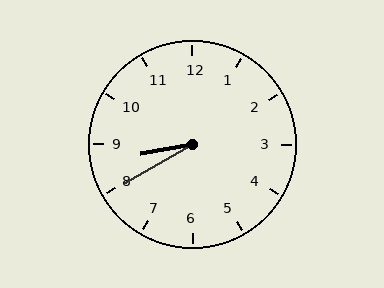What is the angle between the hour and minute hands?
Approximately 20 degrees.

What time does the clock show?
8:40.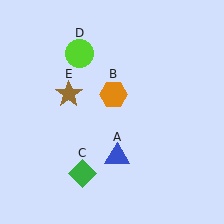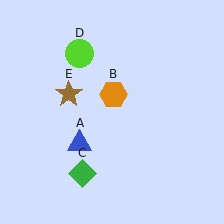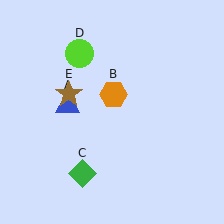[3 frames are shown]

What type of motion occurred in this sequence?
The blue triangle (object A) rotated clockwise around the center of the scene.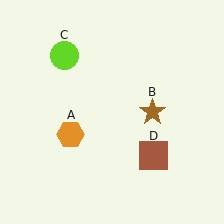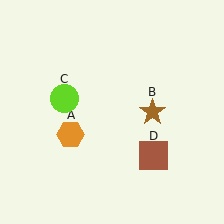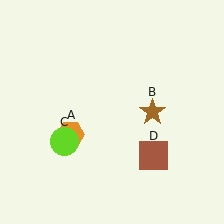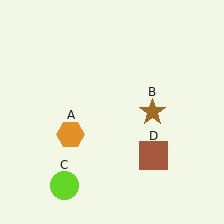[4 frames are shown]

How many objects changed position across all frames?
1 object changed position: lime circle (object C).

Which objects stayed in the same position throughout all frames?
Orange hexagon (object A) and brown star (object B) and brown square (object D) remained stationary.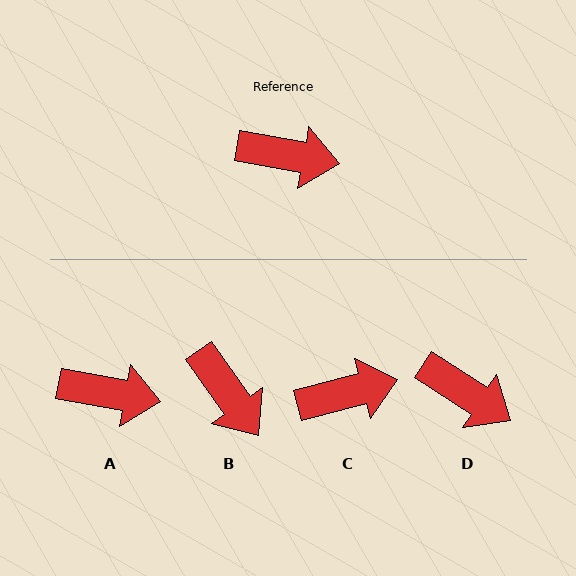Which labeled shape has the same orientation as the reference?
A.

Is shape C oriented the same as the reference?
No, it is off by about 25 degrees.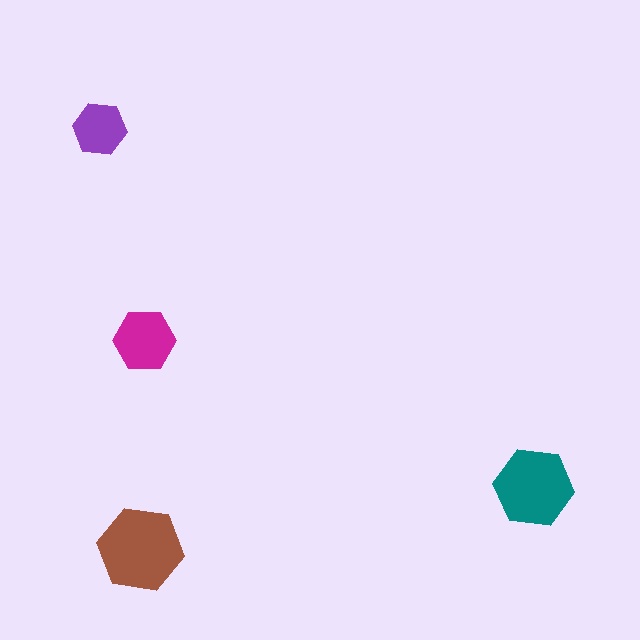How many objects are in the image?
There are 4 objects in the image.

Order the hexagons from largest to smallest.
the brown one, the teal one, the magenta one, the purple one.